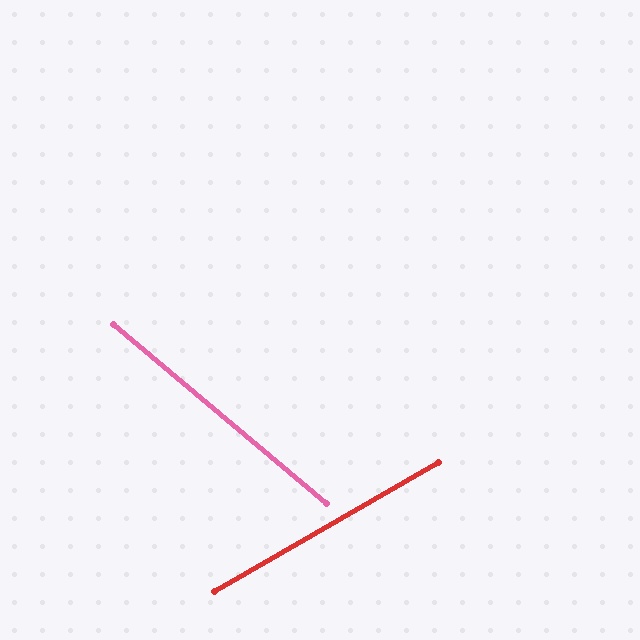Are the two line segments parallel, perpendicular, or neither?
Neither parallel nor perpendicular — they differ by about 70°.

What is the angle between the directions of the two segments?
Approximately 70 degrees.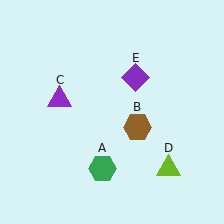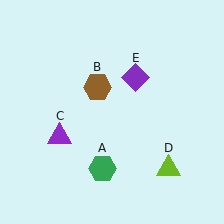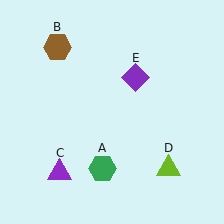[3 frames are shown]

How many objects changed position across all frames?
2 objects changed position: brown hexagon (object B), purple triangle (object C).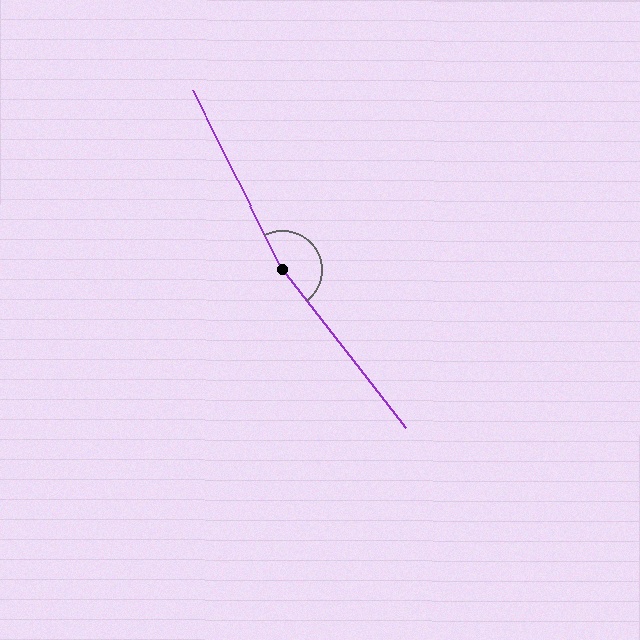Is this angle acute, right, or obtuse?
It is obtuse.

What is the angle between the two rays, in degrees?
Approximately 169 degrees.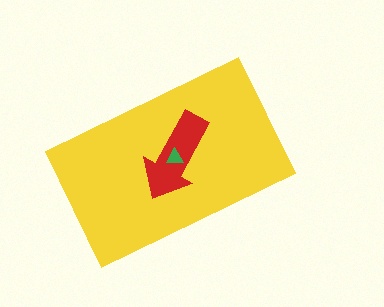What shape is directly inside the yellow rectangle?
The red arrow.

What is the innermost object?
The green triangle.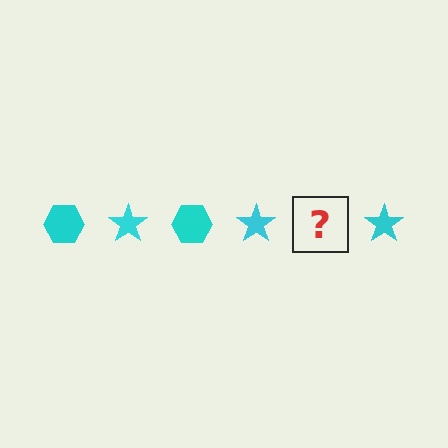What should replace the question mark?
The question mark should be replaced with a cyan hexagon.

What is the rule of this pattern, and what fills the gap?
The rule is that the pattern cycles through hexagon, star shapes in cyan. The gap should be filled with a cyan hexagon.